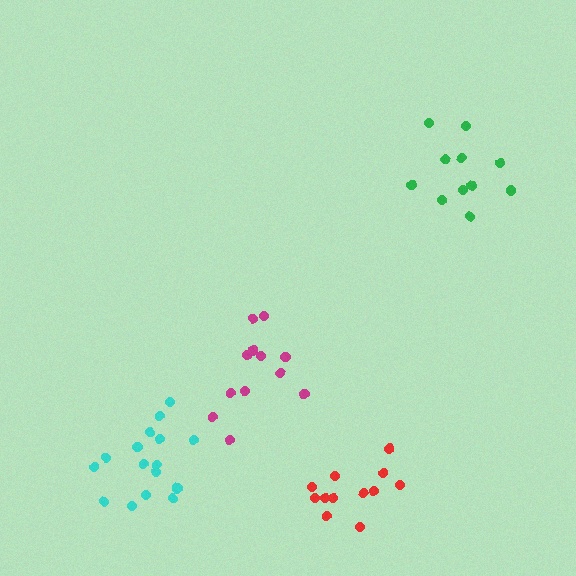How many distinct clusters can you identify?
There are 4 distinct clusters.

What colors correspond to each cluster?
The clusters are colored: magenta, cyan, red, green.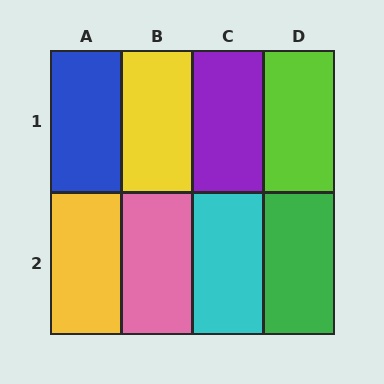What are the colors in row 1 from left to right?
Blue, yellow, purple, lime.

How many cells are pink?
1 cell is pink.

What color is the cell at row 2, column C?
Cyan.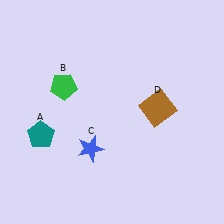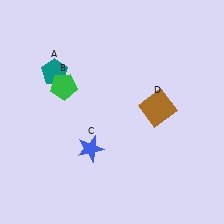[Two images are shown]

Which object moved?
The teal pentagon (A) moved up.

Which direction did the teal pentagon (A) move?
The teal pentagon (A) moved up.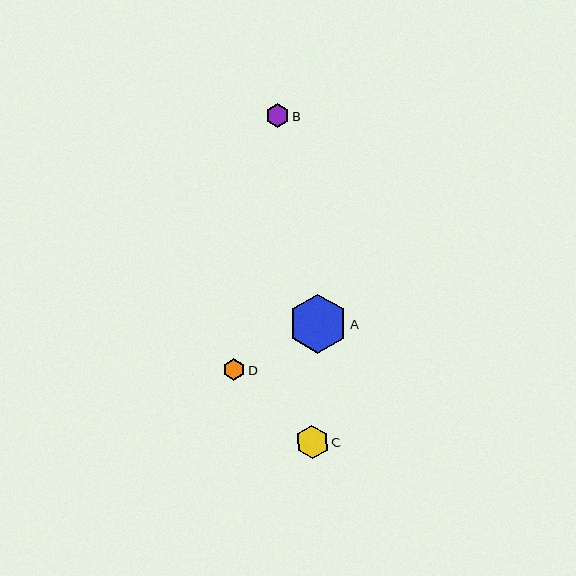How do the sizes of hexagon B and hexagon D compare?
Hexagon B and hexagon D are approximately the same size.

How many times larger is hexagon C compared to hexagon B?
Hexagon C is approximately 1.4 times the size of hexagon B.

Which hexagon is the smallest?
Hexagon D is the smallest with a size of approximately 21 pixels.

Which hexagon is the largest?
Hexagon A is the largest with a size of approximately 59 pixels.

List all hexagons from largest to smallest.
From largest to smallest: A, C, B, D.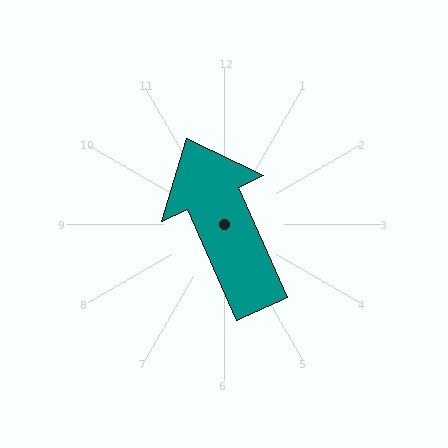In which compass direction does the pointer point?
Northwest.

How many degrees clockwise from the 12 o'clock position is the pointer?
Approximately 336 degrees.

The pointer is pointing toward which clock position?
Roughly 11 o'clock.